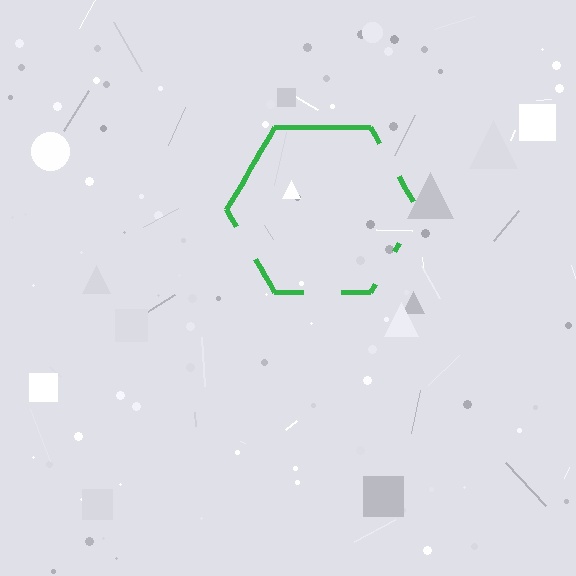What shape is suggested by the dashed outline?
The dashed outline suggests a hexagon.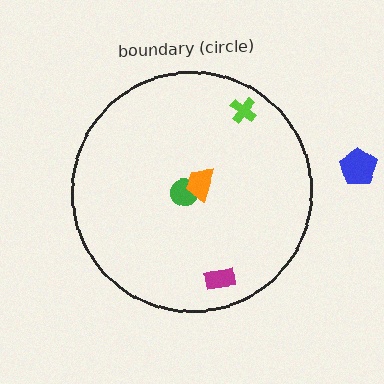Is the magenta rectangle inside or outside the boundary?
Inside.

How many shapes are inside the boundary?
4 inside, 1 outside.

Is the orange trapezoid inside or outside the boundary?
Inside.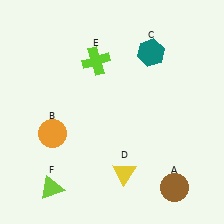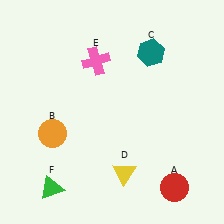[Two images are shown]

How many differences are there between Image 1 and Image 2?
There are 3 differences between the two images.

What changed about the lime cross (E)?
In Image 1, E is lime. In Image 2, it changed to pink.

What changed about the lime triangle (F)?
In Image 1, F is lime. In Image 2, it changed to green.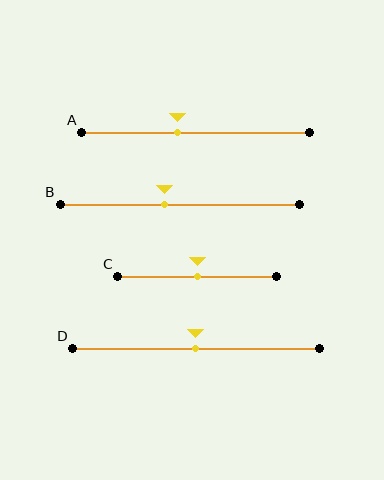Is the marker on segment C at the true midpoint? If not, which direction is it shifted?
Yes, the marker on segment C is at the true midpoint.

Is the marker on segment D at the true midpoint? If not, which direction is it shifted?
Yes, the marker on segment D is at the true midpoint.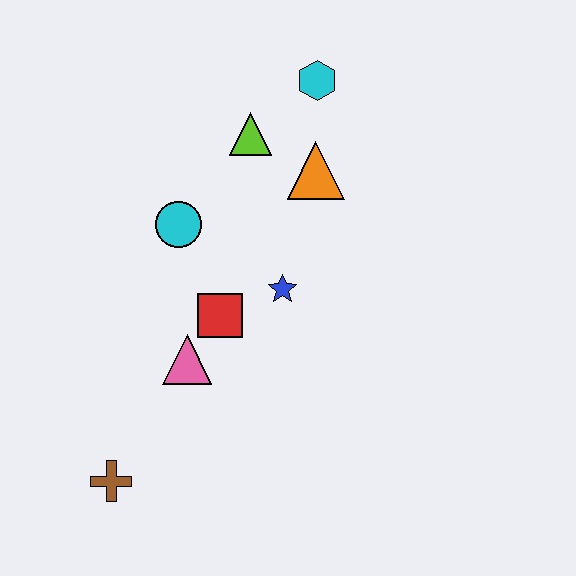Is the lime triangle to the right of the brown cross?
Yes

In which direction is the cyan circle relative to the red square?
The cyan circle is above the red square.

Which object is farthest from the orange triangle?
The brown cross is farthest from the orange triangle.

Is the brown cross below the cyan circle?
Yes